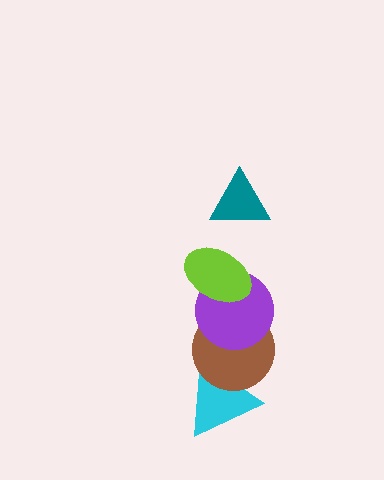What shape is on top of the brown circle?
The purple circle is on top of the brown circle.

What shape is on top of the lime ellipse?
The teal triangle is on top of the lime ellipse.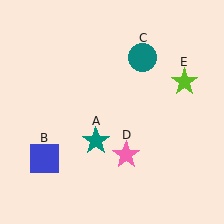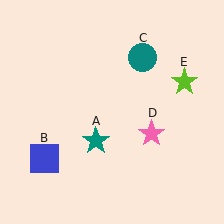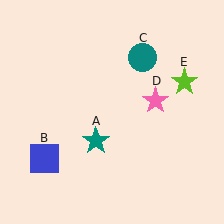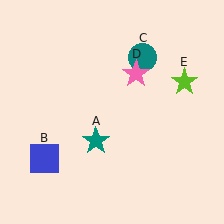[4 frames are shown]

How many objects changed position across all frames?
1 object changed position: pink star (object D).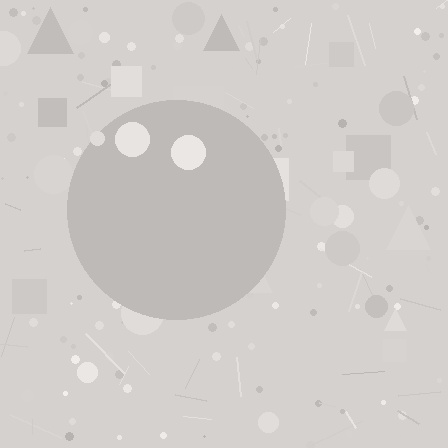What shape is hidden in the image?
A circle is hidden in the image.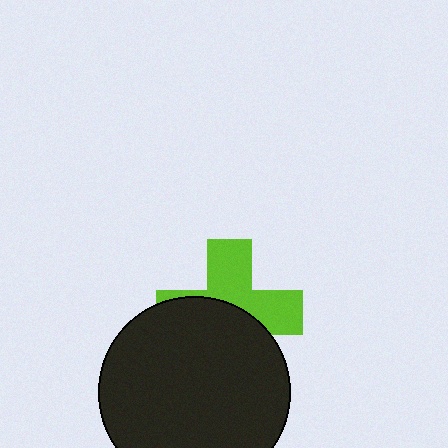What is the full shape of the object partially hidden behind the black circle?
The partially hidden object is a lime cross.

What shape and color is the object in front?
The object in front is a black circle.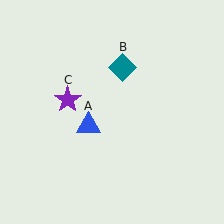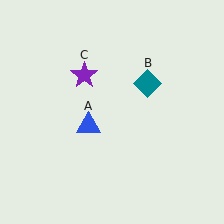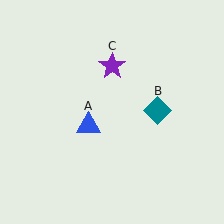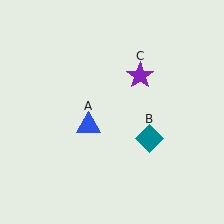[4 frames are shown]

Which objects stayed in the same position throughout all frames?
Blue triangle (object A) remained stationary.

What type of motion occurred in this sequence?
The teal diamond (object B), purple star (object C) rotated clockwise around the center of the scene.